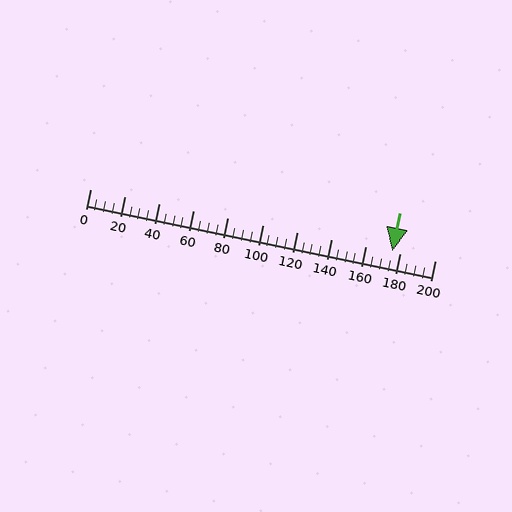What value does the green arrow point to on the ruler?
The green arrow points to approximately 175.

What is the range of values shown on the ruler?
The ruler shows values from 0 to 200.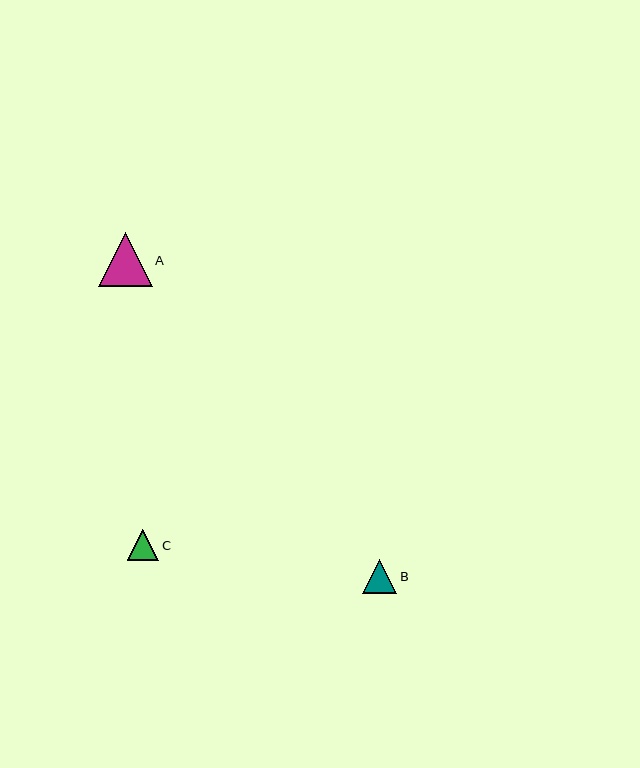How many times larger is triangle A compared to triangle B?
Triangle A is approximately 1.6 times the size of triangle B.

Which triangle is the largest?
Triangle A is the largest with a size of approximately 54 pixels.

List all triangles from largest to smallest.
From largest to smallest: A, B, C.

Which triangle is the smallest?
Triangle C is the smallest with a size of approximately 31 pixels.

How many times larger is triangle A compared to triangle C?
Triangle A is approximately 1.7 times the size of triangle C.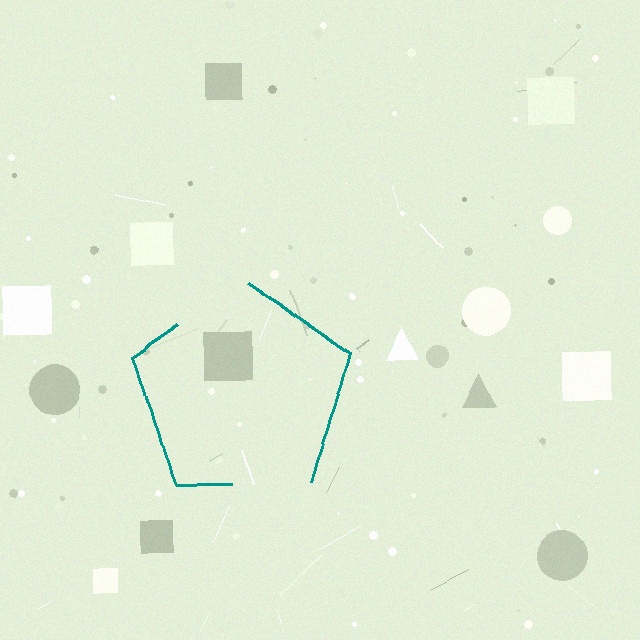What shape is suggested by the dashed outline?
The dashed outline suggests a pentagon.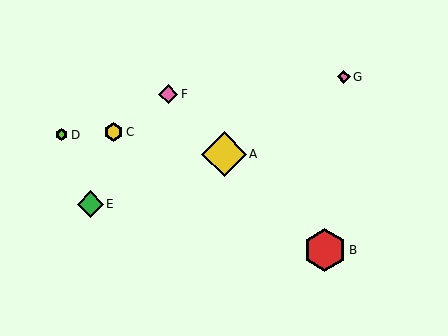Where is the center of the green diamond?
The center of the green diamond is at (90, 204).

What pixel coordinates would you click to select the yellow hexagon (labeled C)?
Click at (114, 132) to select the yellow hexagon C.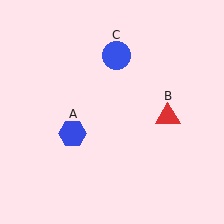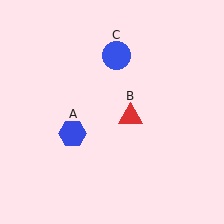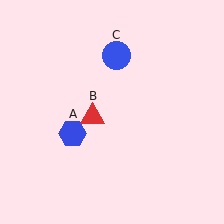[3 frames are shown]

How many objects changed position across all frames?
1 object changed position: red triangle (object B).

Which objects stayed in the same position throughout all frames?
Blue hexagon (object A) and blue circle (object C) remained stationary.